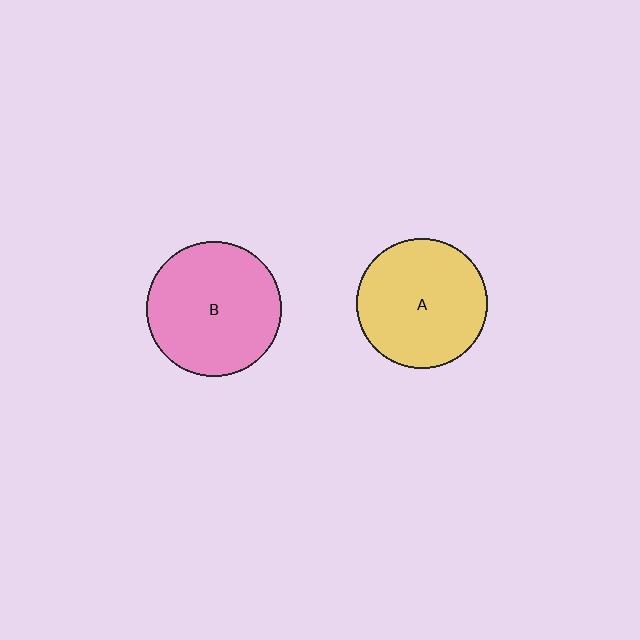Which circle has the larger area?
Circle B (pink).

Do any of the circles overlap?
No, none of the circles overlap.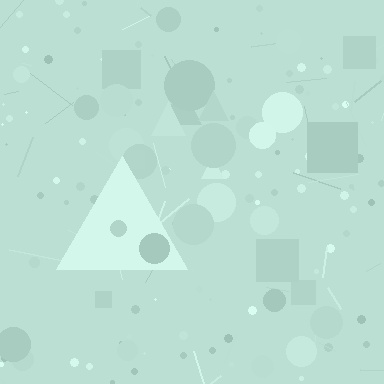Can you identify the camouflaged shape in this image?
The camouflaged shape is a triangle.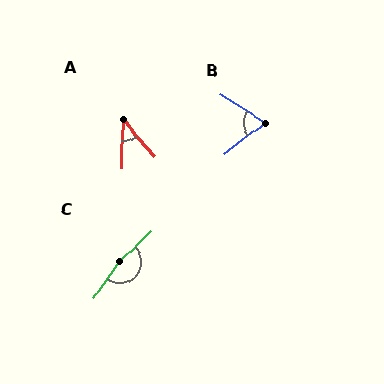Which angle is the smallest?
A, at approximately 43 degrees.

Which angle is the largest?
C, at approximately 169 degrees.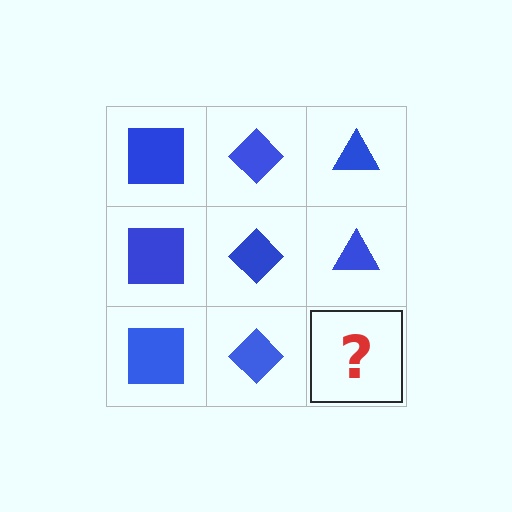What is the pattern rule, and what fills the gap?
The rule is that each column has a consistent shape. The gap should be filled with a blue triangle.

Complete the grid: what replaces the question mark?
The question mark should be replaced with a blue triangle.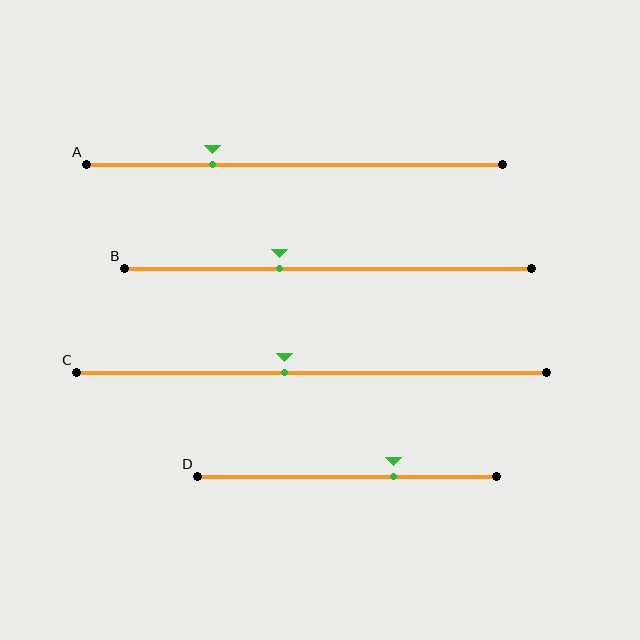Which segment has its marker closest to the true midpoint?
Segment C has its marker closest to the true midpoint.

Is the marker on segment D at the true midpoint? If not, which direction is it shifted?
No, the marker on segment D is shifted to the right by about 16% of the segment length.